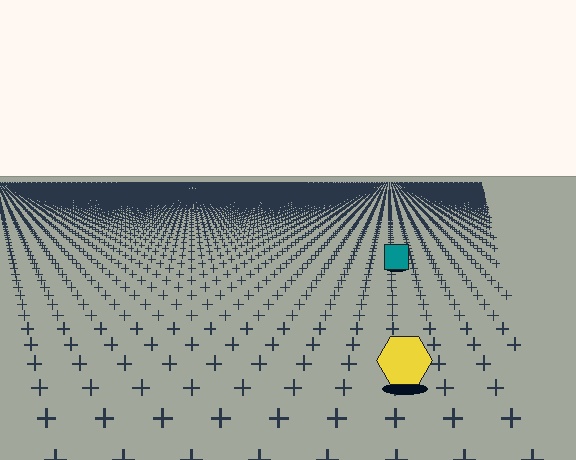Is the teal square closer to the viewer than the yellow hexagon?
No. The yellow hexagon is closer — you can tell from the texture gradient: the ground texture is coarser near it.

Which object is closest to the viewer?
The yellow hexagon is closest. The texture marks near it are larger and more spread out.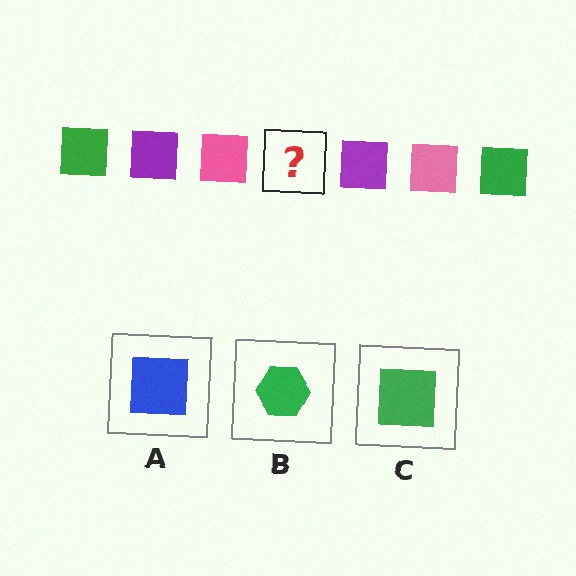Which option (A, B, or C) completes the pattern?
C.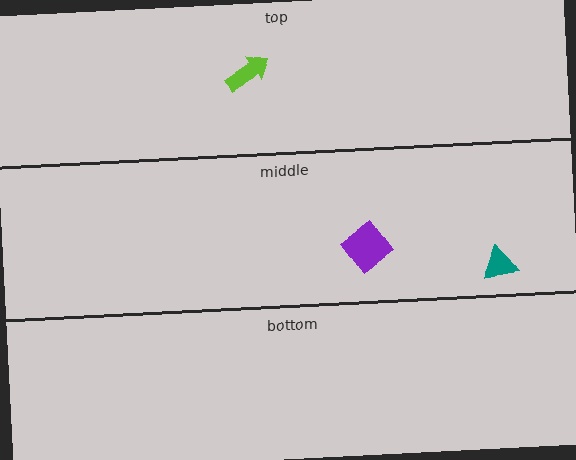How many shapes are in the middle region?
2.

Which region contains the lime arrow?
The top region.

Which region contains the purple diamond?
The middle region.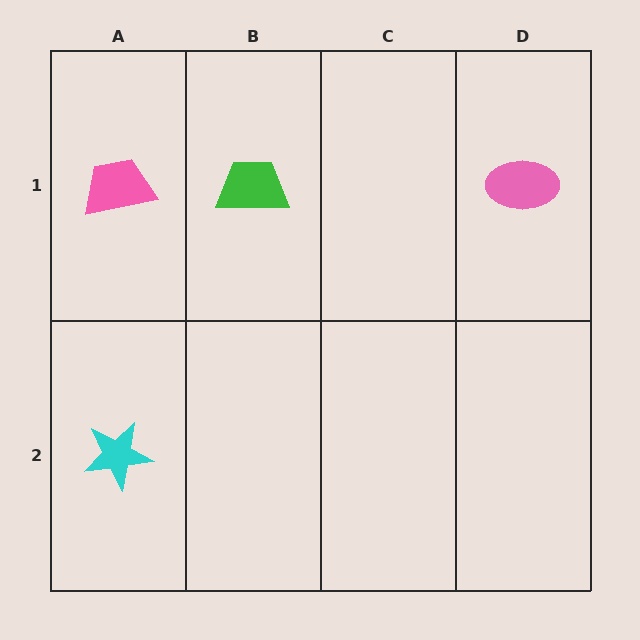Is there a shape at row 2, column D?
No, that cell is empty.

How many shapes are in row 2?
1 shape.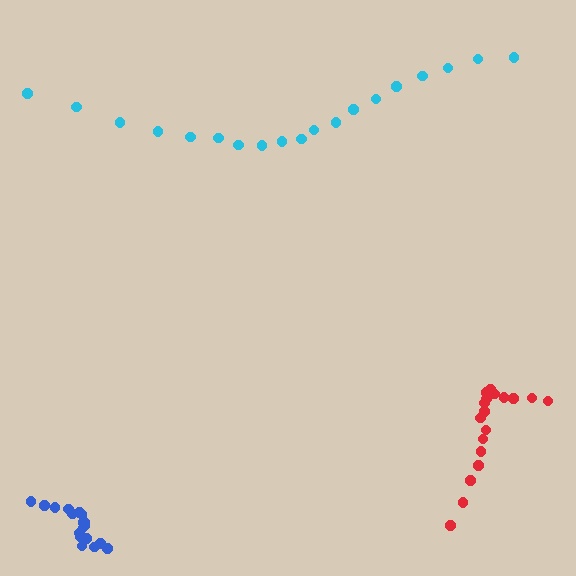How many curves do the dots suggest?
There are 3 distinct paths.